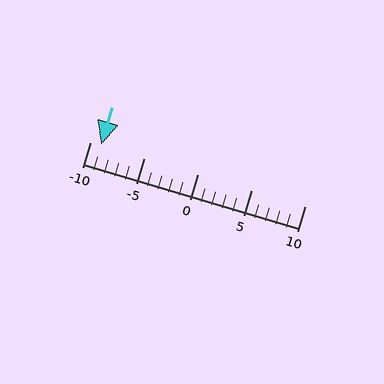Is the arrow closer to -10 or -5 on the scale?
The arrow is closer to -10.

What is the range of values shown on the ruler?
The ruler shows values from -10 to 10.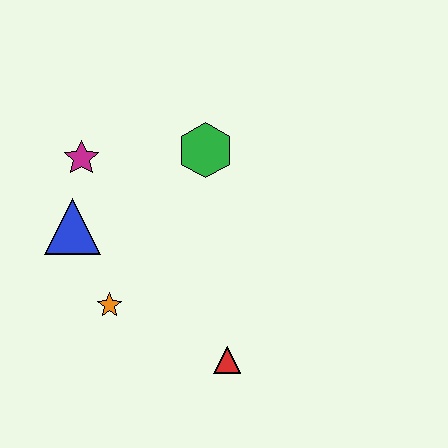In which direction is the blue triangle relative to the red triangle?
The blue triangle is to the left of the red triangle.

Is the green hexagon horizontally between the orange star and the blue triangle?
No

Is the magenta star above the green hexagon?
No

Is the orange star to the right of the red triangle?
No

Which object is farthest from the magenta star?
The red triangle is farthest from the magenta star.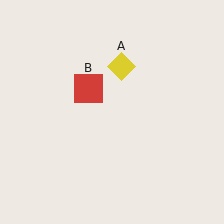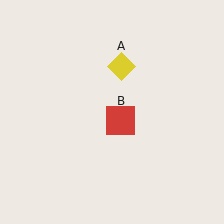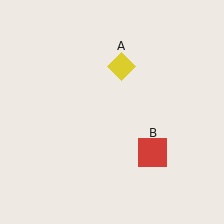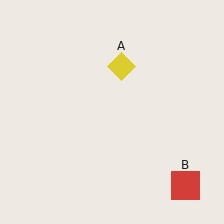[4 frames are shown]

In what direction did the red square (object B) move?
The red square (object B) moved down and to the right.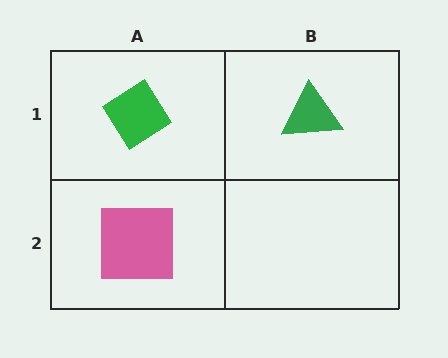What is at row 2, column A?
A pink square.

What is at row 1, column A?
A green diamond.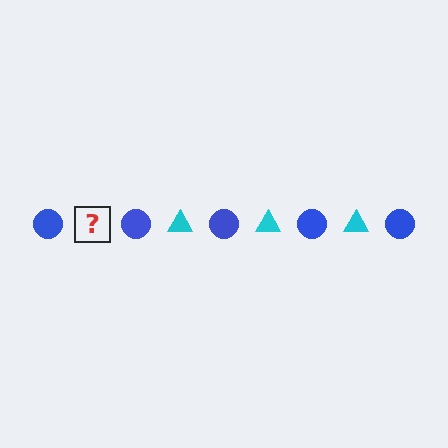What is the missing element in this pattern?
The missing element is a cyan triangle.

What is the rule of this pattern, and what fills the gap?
The rule is that the pattern alternates between blue circle and cyan triangle. The gap should be filled with a cyan triangle.